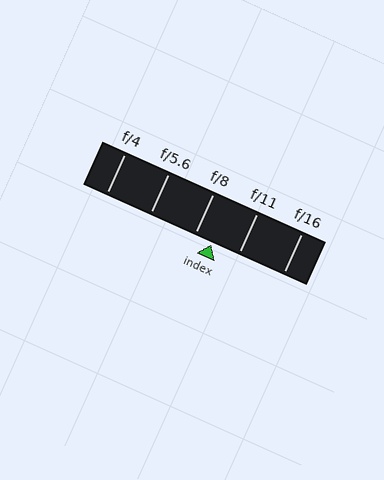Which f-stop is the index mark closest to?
The index mark is closest to f/8.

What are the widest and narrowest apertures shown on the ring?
The widest aperture shown is f/4 and the narrowest is f/16.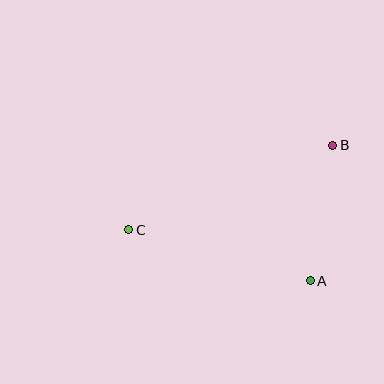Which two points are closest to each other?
Points A and B are closest to each other.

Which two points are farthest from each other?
Points B and C are farthest from each other.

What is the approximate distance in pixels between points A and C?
The distance between A and C is approximately 188 pixels.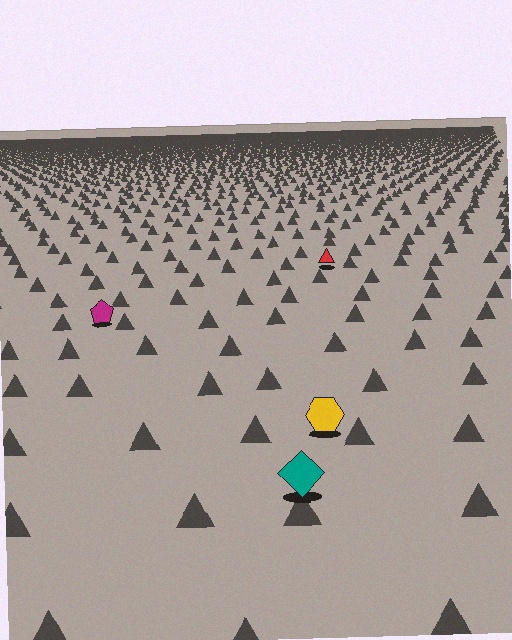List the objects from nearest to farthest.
From nearest to farthest: the teal diamond, the yellow hexagon, the magenta pentagon, the red triangle.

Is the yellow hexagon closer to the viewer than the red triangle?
Yes. The yellow hexagon is closer — you can tell from the texture gradient: the ground texture is coarser near it.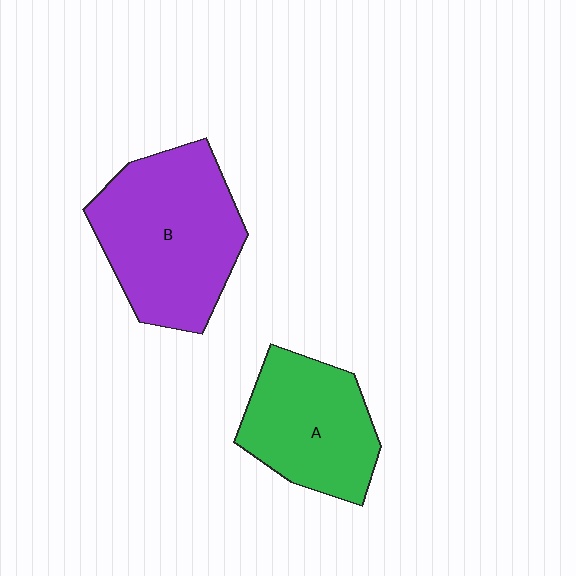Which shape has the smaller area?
Shape A (green).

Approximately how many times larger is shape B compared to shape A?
Approximately 1.4 times.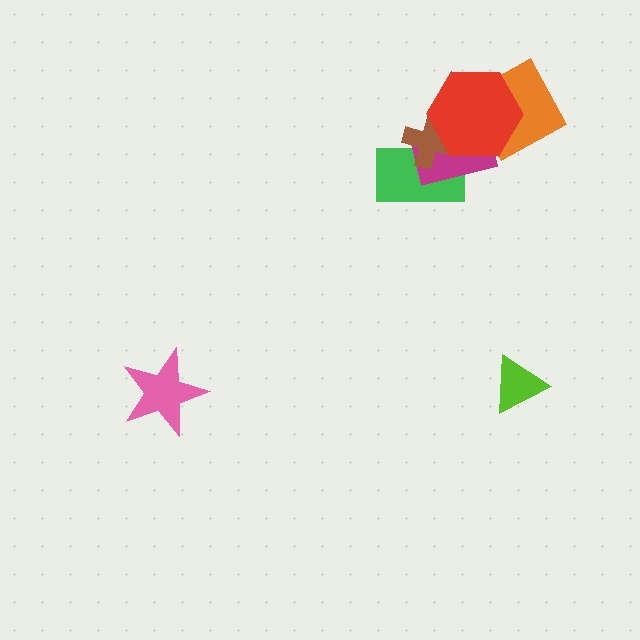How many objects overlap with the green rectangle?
3 objects overlap with the green rectangle.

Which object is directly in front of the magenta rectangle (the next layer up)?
The brown cross is directly in front of the magenta rectangle.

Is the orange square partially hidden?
Yes, it is partially covered by another shape.